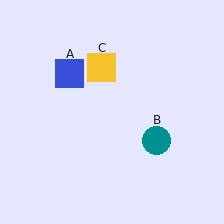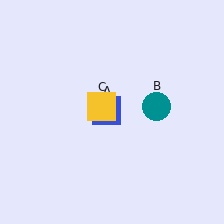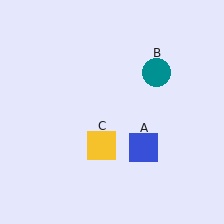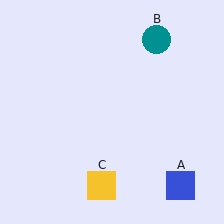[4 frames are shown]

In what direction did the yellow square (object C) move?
The yellow square (object C) moved down.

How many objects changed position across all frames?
3 objects changed position: blue square (object A), teal circle (object B), yellow square (object C).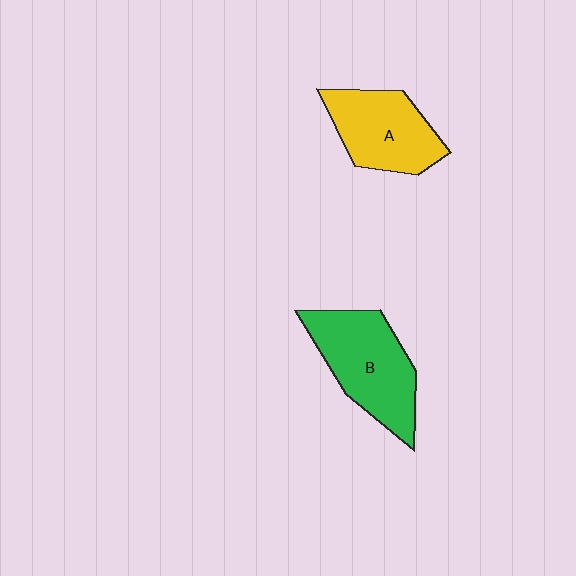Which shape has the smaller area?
Shape A (yellow).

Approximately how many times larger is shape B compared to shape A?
Approximately 1.2 times.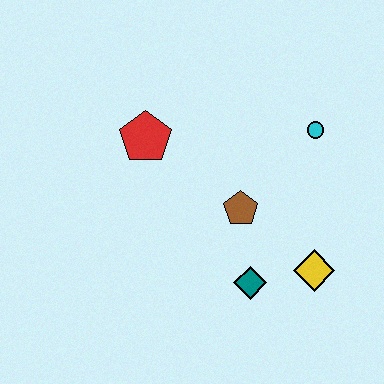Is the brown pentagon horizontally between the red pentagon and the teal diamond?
Yes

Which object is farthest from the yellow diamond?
The red pentagon is farthest from the yellow diamond.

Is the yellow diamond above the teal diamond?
Yes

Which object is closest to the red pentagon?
The brown pentagon is closest to the red pentagon.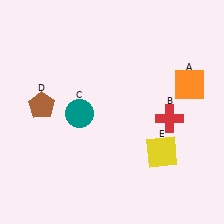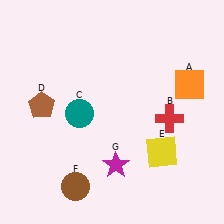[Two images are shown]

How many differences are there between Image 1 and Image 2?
There are 2 differences between the two images.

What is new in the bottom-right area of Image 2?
A magenta star (G) was added in the bottom-right area of Image 2.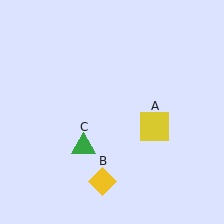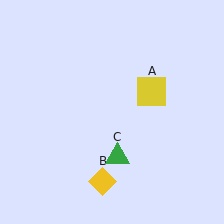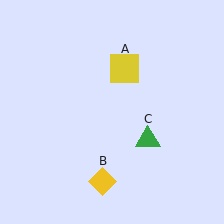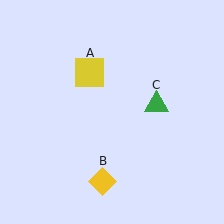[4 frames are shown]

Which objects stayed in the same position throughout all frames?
Yellow diamond (object B) remained stationary.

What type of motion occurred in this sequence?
The yellow square (object A), green triangle (object C) rotated counterclockwise around the center of the scene.